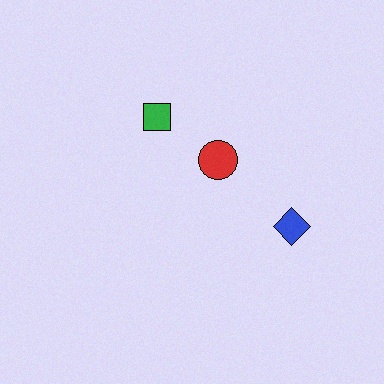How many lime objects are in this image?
There are no lime objects.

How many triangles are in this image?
There are no triangles.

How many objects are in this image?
There are 3 objects.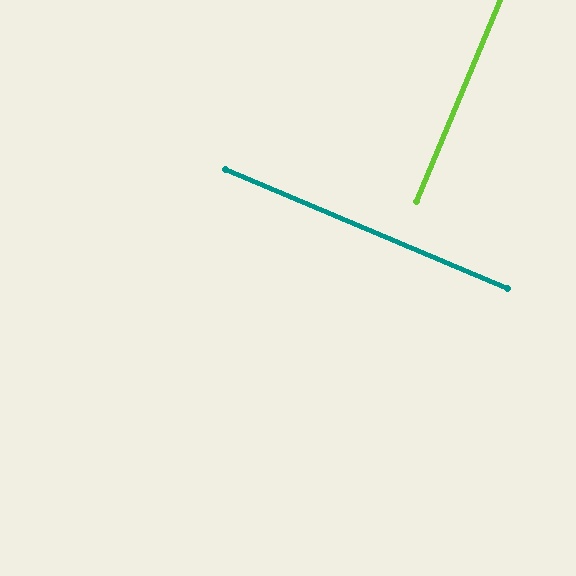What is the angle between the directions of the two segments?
Approximately 89 degrees.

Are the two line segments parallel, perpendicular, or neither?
Perpendicular — they meet at approximately 89°.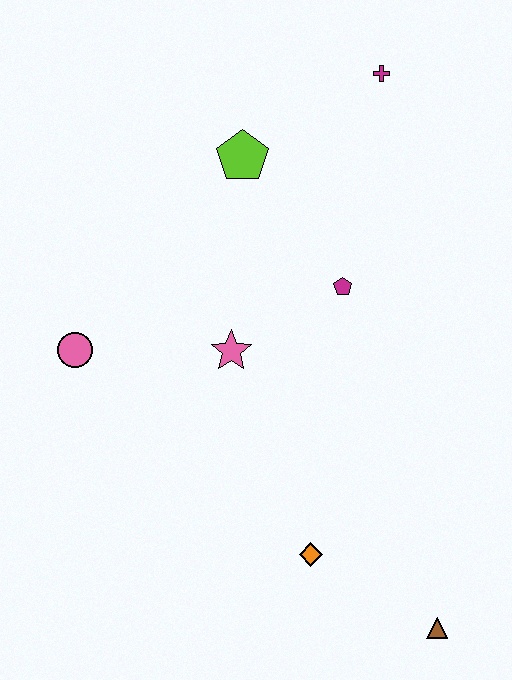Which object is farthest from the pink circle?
The brown triangle is farthest from the pink circle.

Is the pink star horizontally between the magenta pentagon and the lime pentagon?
No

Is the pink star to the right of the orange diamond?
No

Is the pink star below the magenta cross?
Yes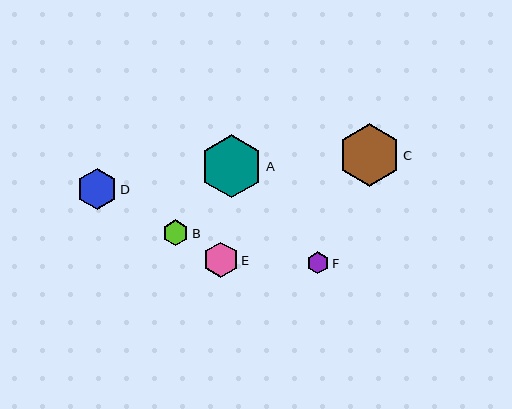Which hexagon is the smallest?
Hexagon F is the smallest with a size of approximately 22 pixels.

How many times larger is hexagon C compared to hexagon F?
Hexagon C is approximately 2.8 times the size of hexagon F.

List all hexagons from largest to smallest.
From largest to smallest: A, C, D, E, B, F.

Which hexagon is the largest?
Hexagon A is the largest with a size of approximately 63 pixels.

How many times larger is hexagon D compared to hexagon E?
Hexagon D is approximately 1.2 times the size of hexagon E.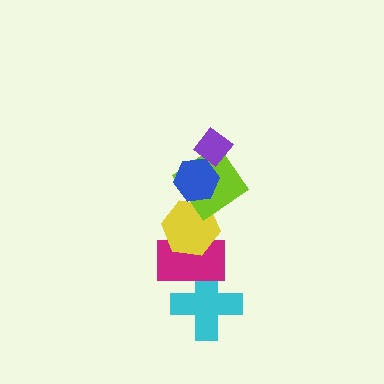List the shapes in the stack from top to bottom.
From top to bottom: the purple diamond, the blue hexagon, the lime diamond, the yellow hexagon, the magenta rectangle, the cyan cross.